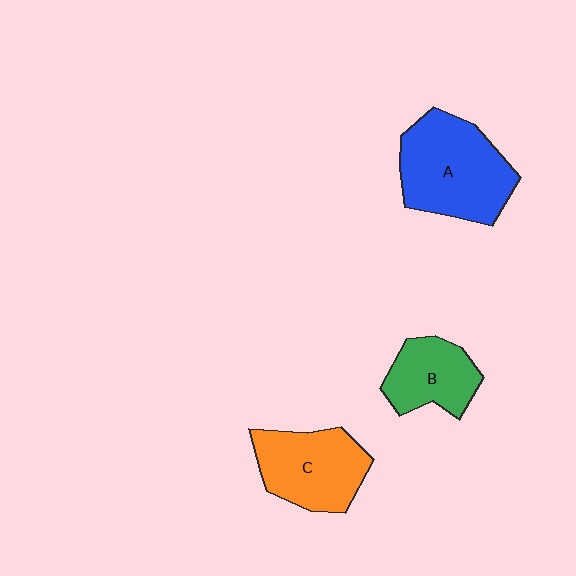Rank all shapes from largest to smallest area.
From largest to smallest: A (blue), C (orange), B (green).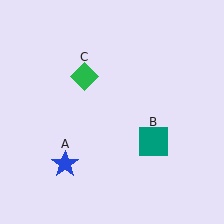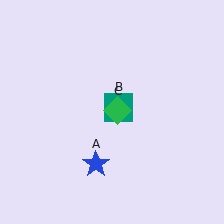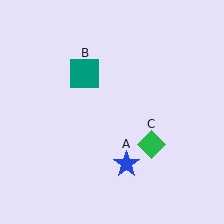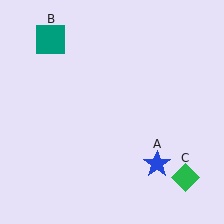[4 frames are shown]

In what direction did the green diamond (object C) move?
The green diamond (object C) moved down and to the right.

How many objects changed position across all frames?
3 objects changed position: blue star (object A), teal square (object B), green diamond (object C).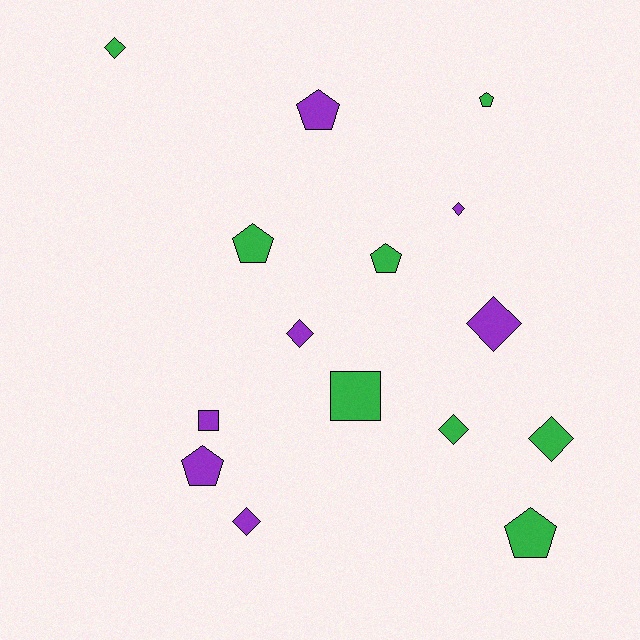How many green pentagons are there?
There are 4 green pentagons.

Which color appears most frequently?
Green, with 8 objects.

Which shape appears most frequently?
Diamond, with 7 objects.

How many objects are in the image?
There are 15 objects.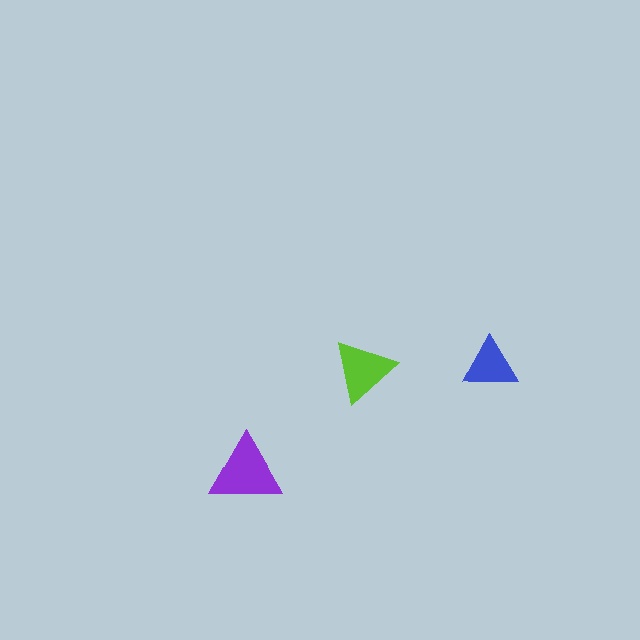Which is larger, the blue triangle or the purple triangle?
The purple one.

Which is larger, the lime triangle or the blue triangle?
The lime one.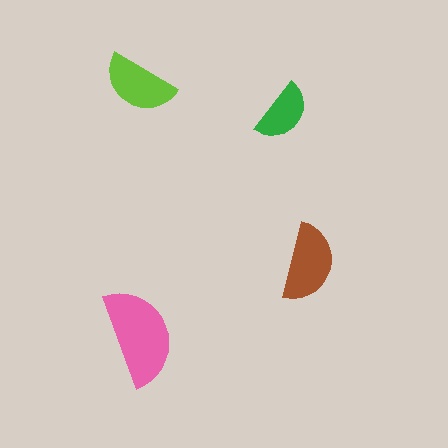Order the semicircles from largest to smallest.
the pink one, the brown one, the lime one, the green one.